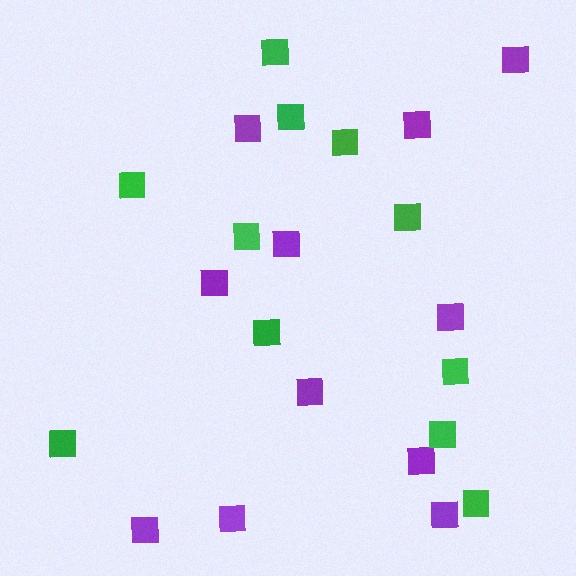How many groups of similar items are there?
There are 2 groups: one group of purple squares (11) and one group of green squares (11).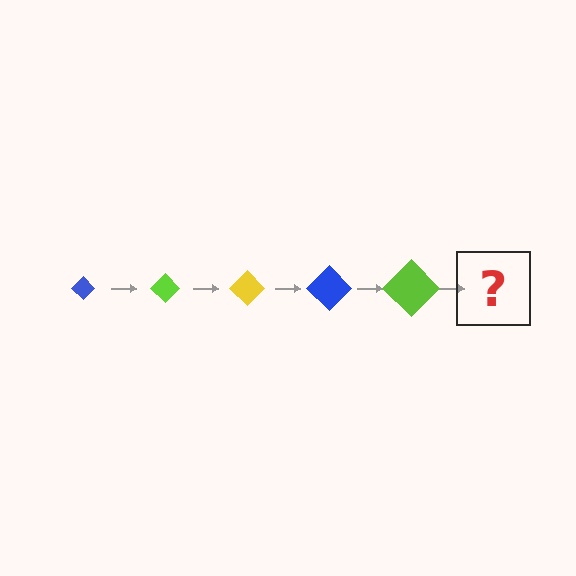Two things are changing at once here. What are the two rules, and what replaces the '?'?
The two rules are that the diamond grows larger each step and the color cycles through blue, lime, and yellow. The '?' should be a yellow diamond, larger than the previous one.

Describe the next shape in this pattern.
It should be a yellow diamond, larger than the previous one.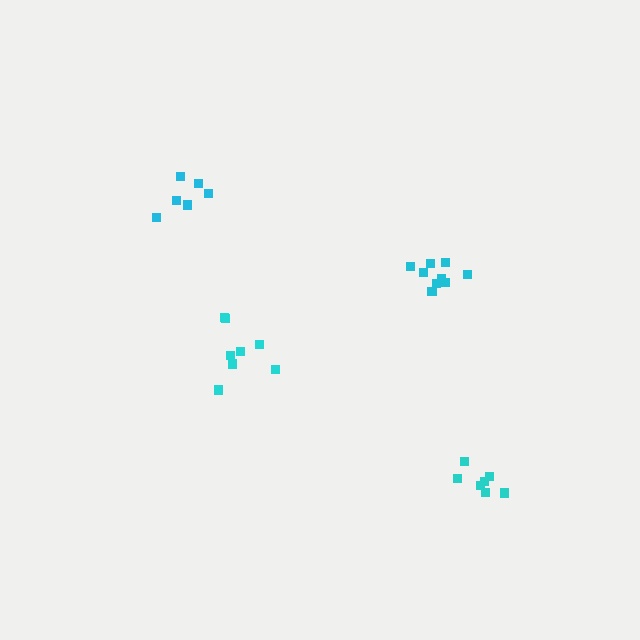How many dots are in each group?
Group 1: 9 dots, Group 2: 8 dots, Group 3: 7 dots, Group 4: 6 dots (30 total).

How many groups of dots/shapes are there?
There are 4 groups.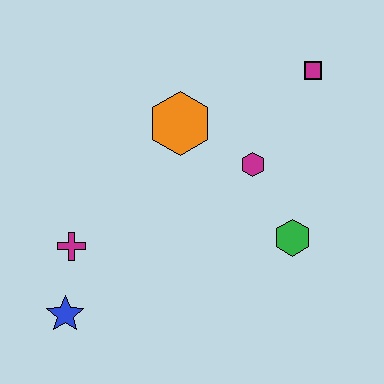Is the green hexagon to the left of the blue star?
No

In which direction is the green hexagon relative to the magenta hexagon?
The green hexagon is below the magenta hexagon.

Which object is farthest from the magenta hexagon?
The blue star is farthest from the magenta hexagon.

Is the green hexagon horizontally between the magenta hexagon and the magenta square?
Yes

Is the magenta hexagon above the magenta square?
No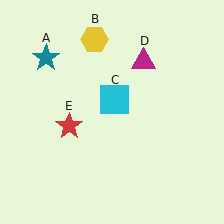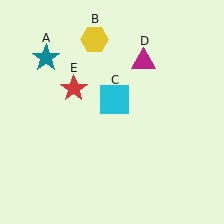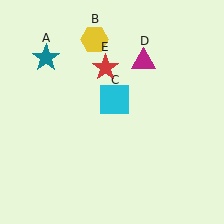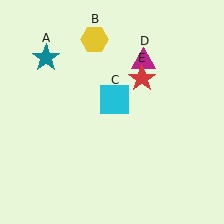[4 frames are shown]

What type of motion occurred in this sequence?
The red star (object E) rotated clockwise around the center of the scene.